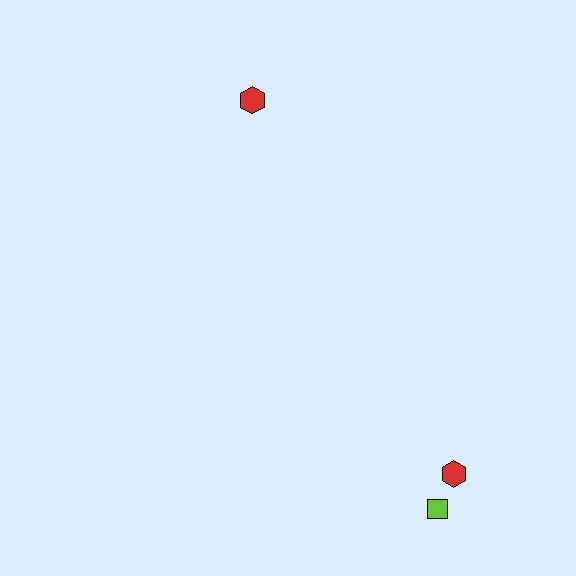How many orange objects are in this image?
There are no orange objects.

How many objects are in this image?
There are 3 objects.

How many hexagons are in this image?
There are 2 hexagons.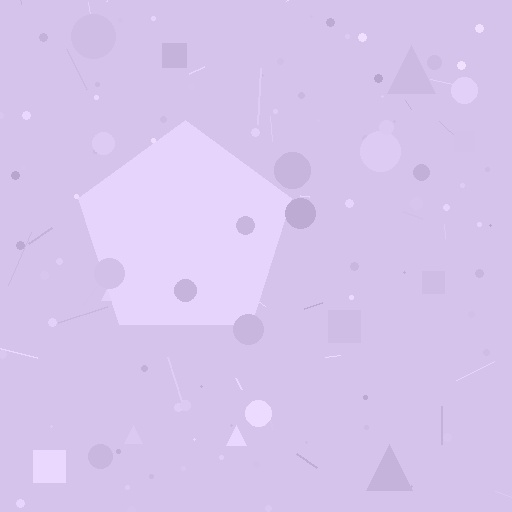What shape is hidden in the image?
A pentagon is hidden in the image.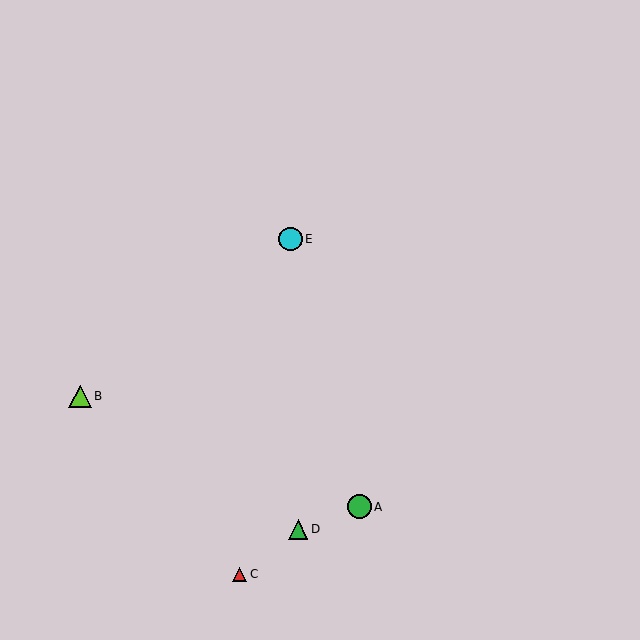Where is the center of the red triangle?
The center of the red triangle is at (240, 574).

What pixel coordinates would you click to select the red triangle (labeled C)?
Click at (240, 574) to select the red triangle C.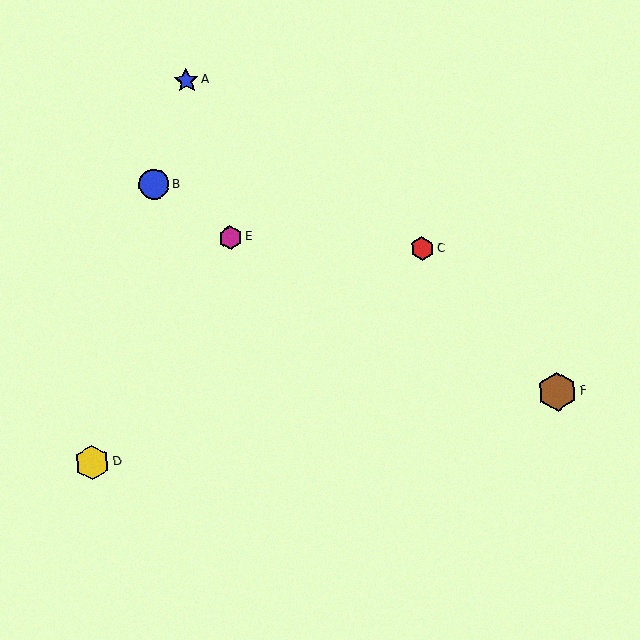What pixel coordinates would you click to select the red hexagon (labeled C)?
Click at (422, 249) to select the red hexagon C.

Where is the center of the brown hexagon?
The center of the brown hexagon is at (557, 392).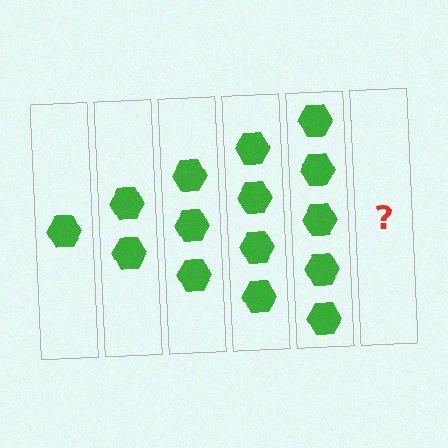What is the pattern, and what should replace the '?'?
The pattern is that each step adds one more hexagon. The '?' should be 6 hexagons.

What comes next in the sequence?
The next element should be 6 hexagons.